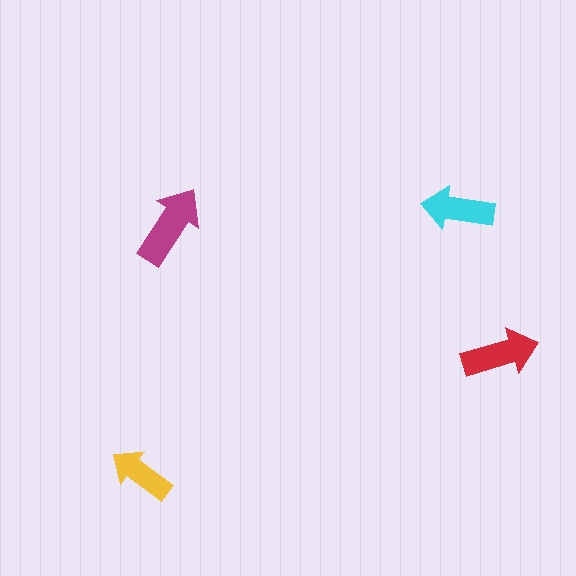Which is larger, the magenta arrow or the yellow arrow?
The magenta one.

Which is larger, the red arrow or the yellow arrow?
The red one.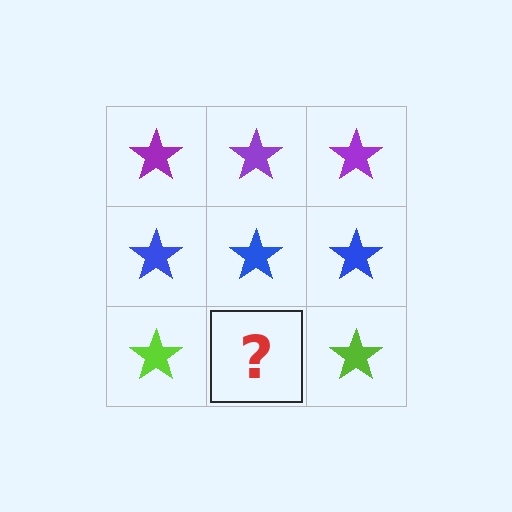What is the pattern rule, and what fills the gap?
The rule is that each row has a consistent color. The gap should be filled with a lime star.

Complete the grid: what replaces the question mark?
The question mark should be replaced with a lime star.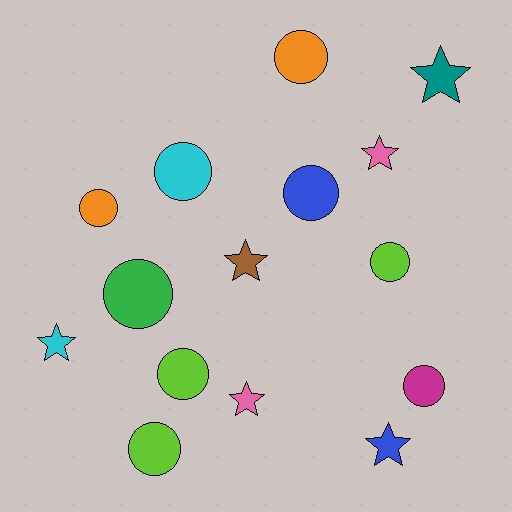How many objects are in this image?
There are 15 objects.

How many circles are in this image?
There are 9 circles.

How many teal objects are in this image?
There is 1 teal object.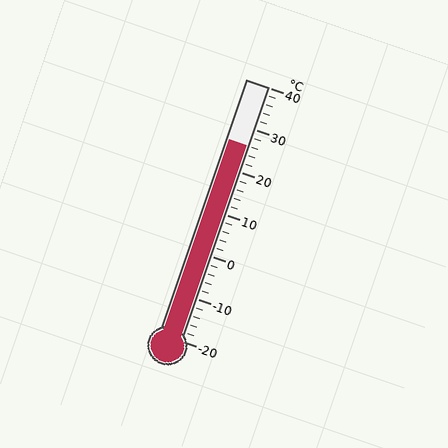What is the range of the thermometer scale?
The thermometer scale ranges from -20°C to 40°C.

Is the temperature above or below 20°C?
The temperature is above 20°C.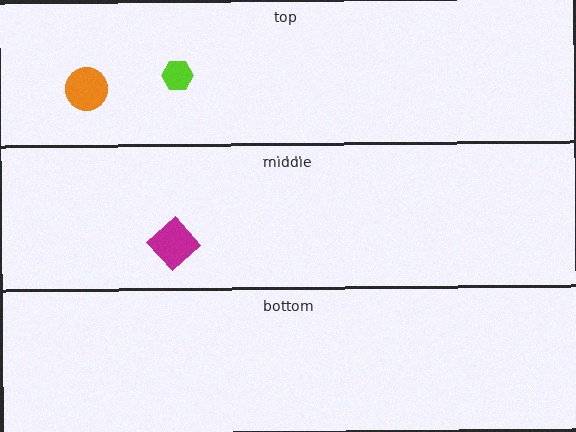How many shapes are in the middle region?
1.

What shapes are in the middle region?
The magenta diamond.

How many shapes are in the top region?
2.